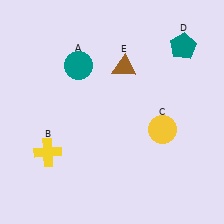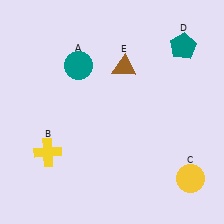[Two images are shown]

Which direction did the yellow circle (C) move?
The yellow circle (C) moved down.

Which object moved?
The yellow circle (C) moved down.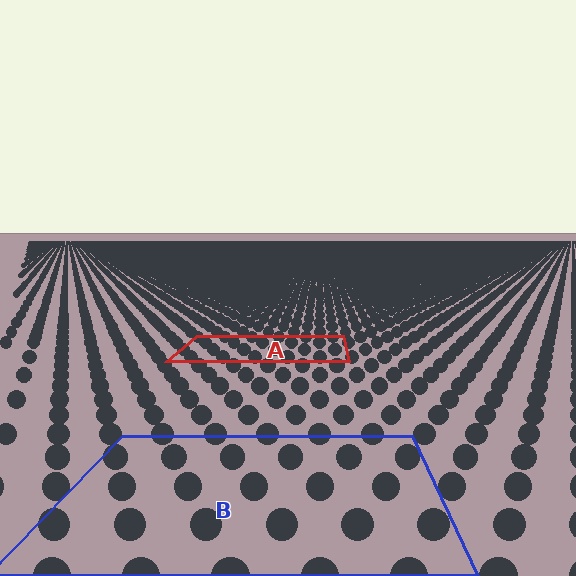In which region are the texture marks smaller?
The texture marks are smaller in region A, because it is farther away.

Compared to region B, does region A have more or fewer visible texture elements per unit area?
Region A has more texture elements per unit area — they are packed more densely because it is farther away.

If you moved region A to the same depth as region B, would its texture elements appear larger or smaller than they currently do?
They would appear larger. At a closer depth, the same texture elements are projected at a bigger on-screen size.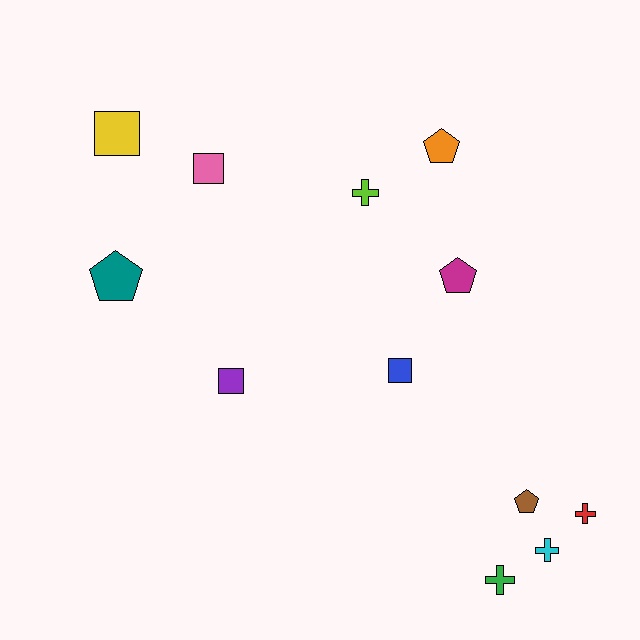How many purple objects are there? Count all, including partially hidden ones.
There is 1 purple object.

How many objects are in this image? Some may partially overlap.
There are 12 objects.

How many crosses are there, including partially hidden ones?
There are 4 crosses.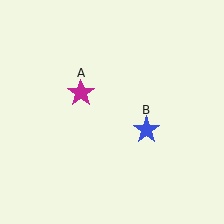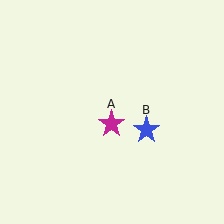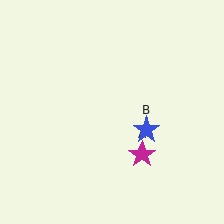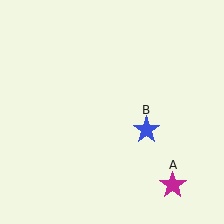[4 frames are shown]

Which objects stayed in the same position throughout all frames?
Blue star (object B) remained stationary.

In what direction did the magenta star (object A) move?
The magenta star (object A) moved down and to the right.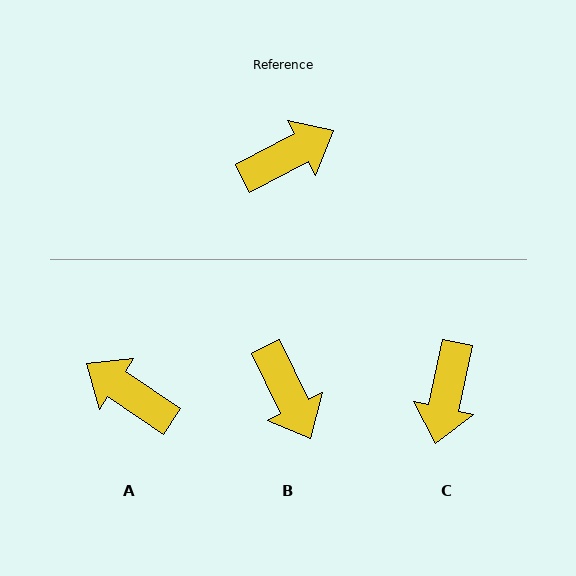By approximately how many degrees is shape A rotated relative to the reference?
Approximately 118 degrees counter-clockwise.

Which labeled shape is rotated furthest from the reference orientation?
C, about 130 degrees away.